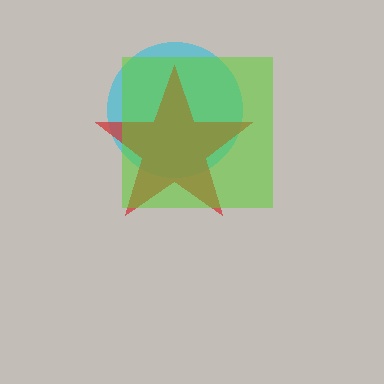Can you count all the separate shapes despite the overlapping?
Yes, there are 3 separate shapes.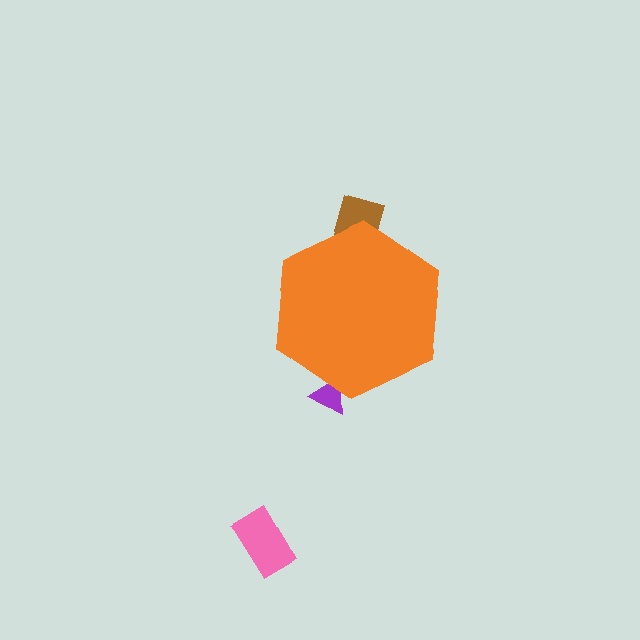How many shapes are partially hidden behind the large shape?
2 shapes are partially hidden.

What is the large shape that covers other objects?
An orange hexagon.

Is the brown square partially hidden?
Yes, the brown square is partially hidden behind the orange hexagon.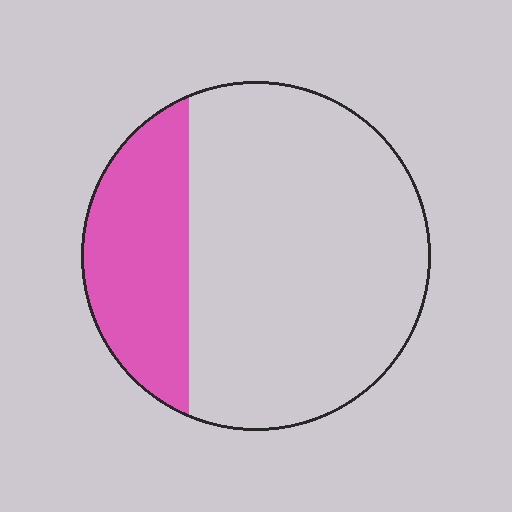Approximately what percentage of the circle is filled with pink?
Approximately 25%.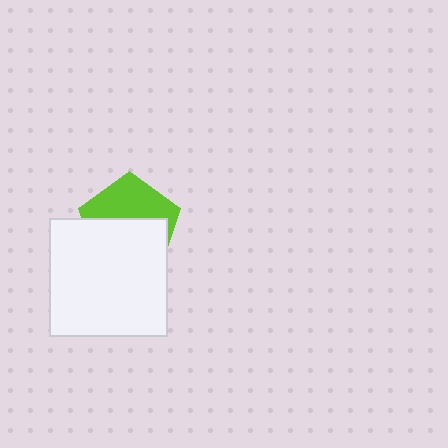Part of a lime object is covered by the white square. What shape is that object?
It is a pentagon.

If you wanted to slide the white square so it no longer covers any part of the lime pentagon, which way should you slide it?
Slide it down — that is the most direct way to separate the two shapes.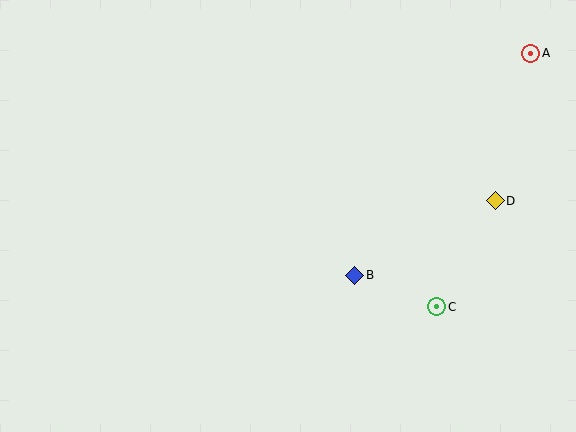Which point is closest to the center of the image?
Point B at (355, 275) is closest to the center.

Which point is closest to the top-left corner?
Point B is closest to the top-left corner.